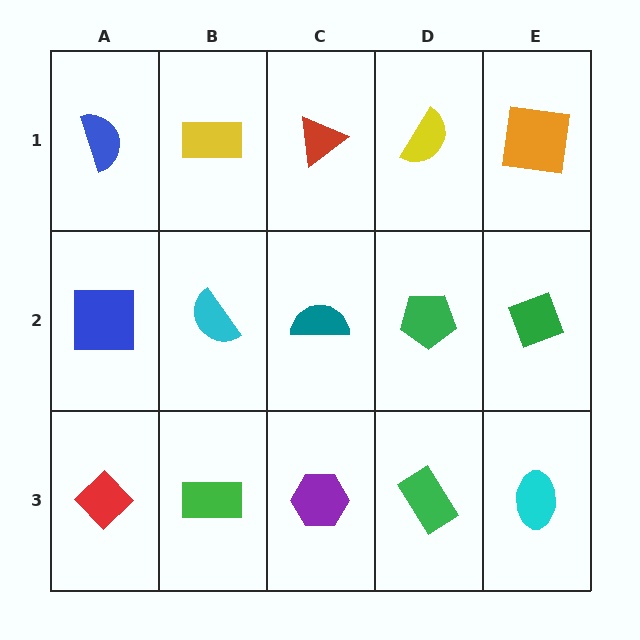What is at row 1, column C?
A red triangle.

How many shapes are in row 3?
5 shapes.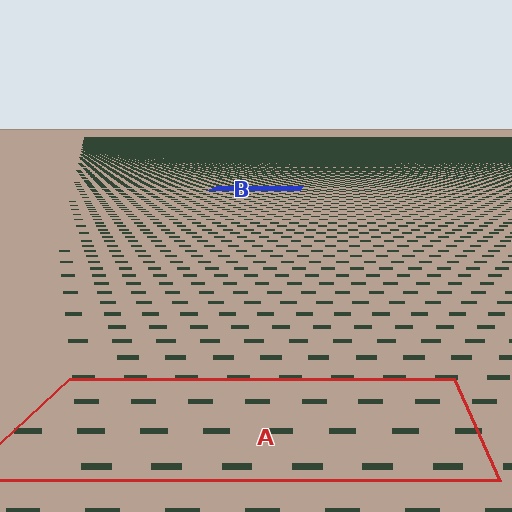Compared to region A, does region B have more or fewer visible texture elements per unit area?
Region B has more texture elements per unit area — they are packed more densely because it is farther away.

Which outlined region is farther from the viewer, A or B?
Region B is farther from the viewer — the texture elements inside it appear smaller and more densely packed.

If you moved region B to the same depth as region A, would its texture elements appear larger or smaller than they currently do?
They would appear larger. At a closer depth, the same texture elements are projected at a bigger on-screen size.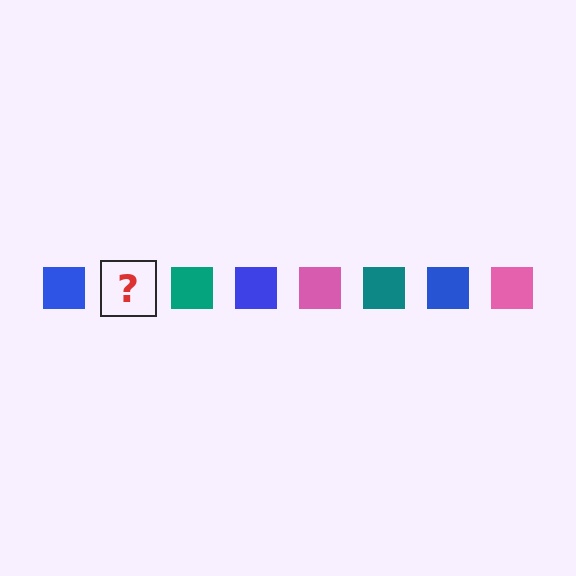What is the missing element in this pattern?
The missing element is a pink square.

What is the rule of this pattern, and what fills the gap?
The rule is that the pattern cycles through blue, pink, teal squares. The gap should be filled with a pink square.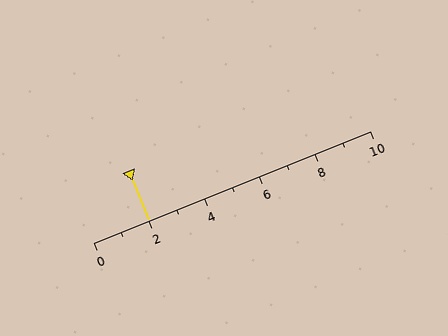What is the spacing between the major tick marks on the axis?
The major ticks are spaced 2 apart.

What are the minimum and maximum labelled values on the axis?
The axis runs from 0 to 10.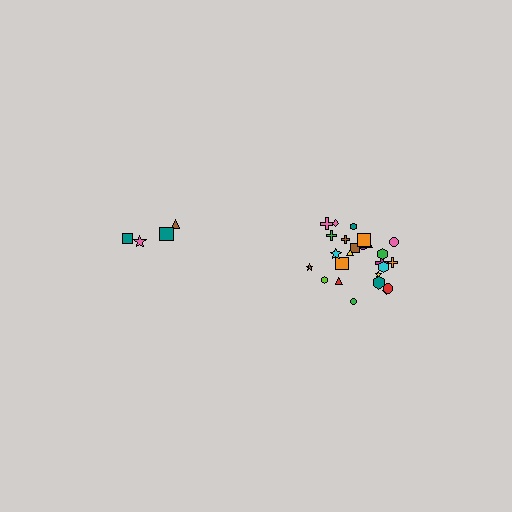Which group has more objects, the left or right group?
The right group.